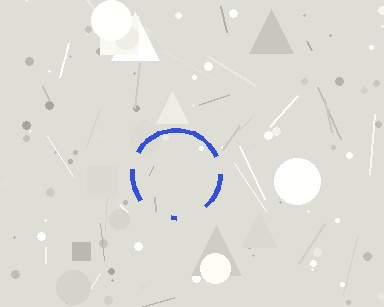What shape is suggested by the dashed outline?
The dashed outline suggests a circle.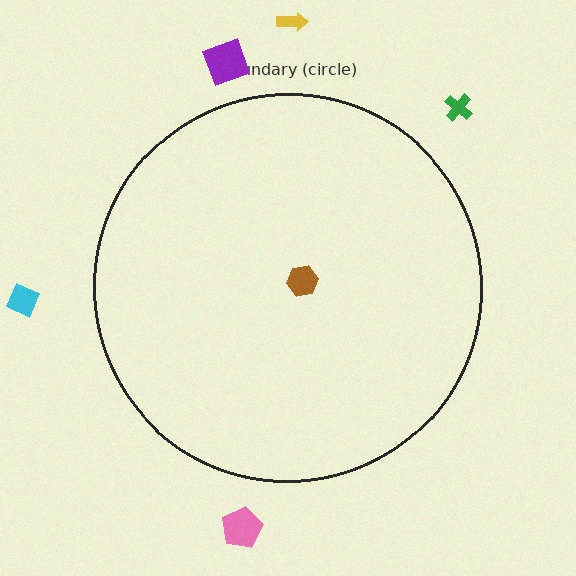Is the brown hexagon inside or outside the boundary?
Inside.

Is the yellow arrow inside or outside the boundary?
Outside.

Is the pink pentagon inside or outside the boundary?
Outside.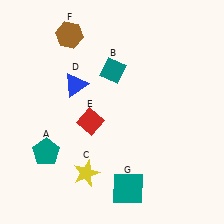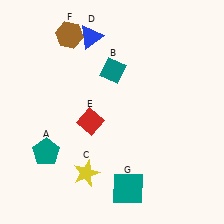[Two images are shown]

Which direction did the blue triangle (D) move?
The blue triangle (D) moved up.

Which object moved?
The blue triangle (D) moved up.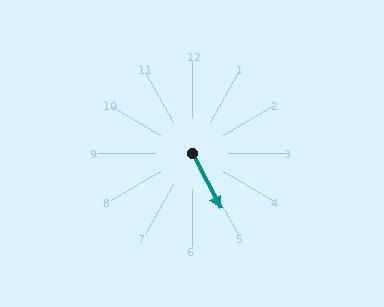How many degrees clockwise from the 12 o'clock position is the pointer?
Approximately 152 degrees.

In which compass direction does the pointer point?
Southeast.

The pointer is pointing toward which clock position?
Roughly 5 o'clock.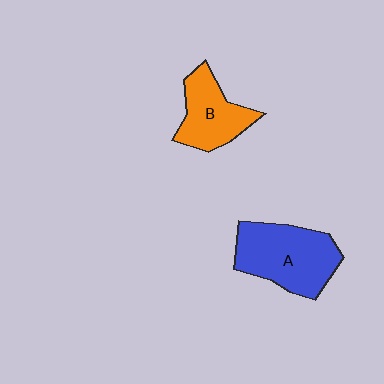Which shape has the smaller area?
Shape B (orange).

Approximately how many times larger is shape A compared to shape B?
Approximately 1.5 times.